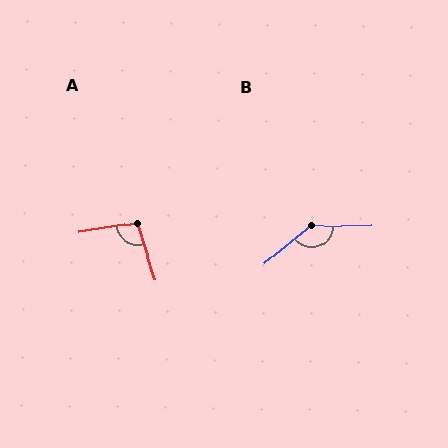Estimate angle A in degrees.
Approximately 99 degrees.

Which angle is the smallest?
A, at approximately 99 degrees.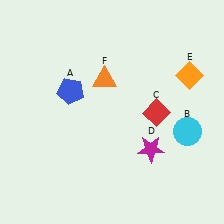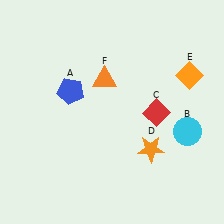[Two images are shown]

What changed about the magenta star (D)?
In Image 1, D is magenta. In Image 2, it changed to orange.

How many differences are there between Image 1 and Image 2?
There is 1 difference between the two images.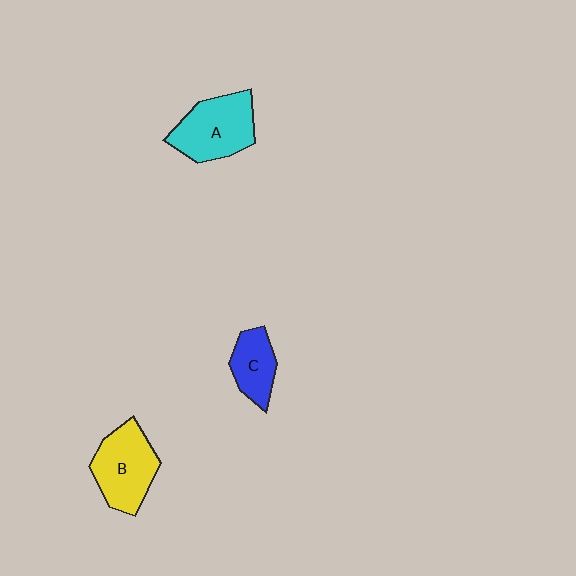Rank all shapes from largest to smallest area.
From largest to smallest: A (cyan), B (yellow), C (blue).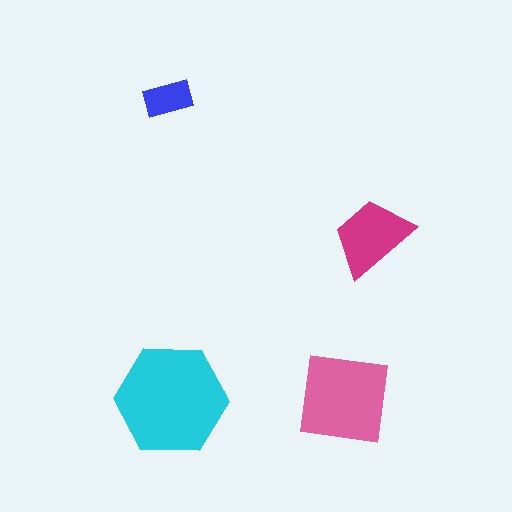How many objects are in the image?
There are 4 objects in the image.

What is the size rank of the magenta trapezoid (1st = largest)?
3rd.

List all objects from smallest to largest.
The blue rectangle, the magenta trapezoid, the pink square, the cyan hexagon.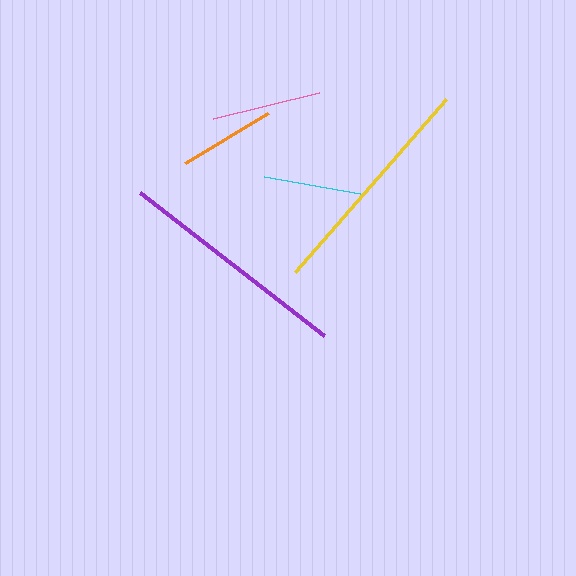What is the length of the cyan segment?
The cyan segment is approximately 97 pixels long.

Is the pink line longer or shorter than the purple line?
The purple line is longer than the pink line.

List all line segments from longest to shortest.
From longest to shortest: purple, yellow, pink, cyan, orange.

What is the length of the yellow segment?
The yellow segment is approximately 229 pixels long.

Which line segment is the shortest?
The orange line is the shortest at approximately 97 pixels.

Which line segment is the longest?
The purple line is the longest at approximately 233 pixels.